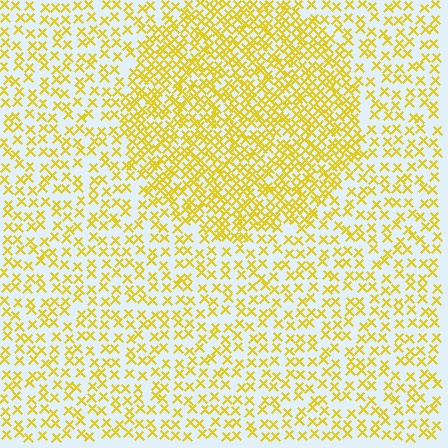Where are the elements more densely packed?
The elements are more densely packed inside the circle boundary.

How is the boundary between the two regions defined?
The boundary is defined by a change in element density (approximately 2.0x ratio). All elements are the same color, size, and shape.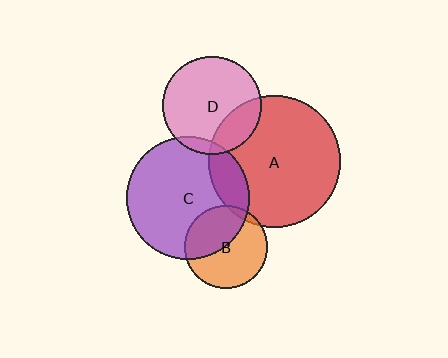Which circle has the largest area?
Circle A (red).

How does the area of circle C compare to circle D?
Approximately 1.6 times.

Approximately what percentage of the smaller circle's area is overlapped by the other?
Approximately 15%.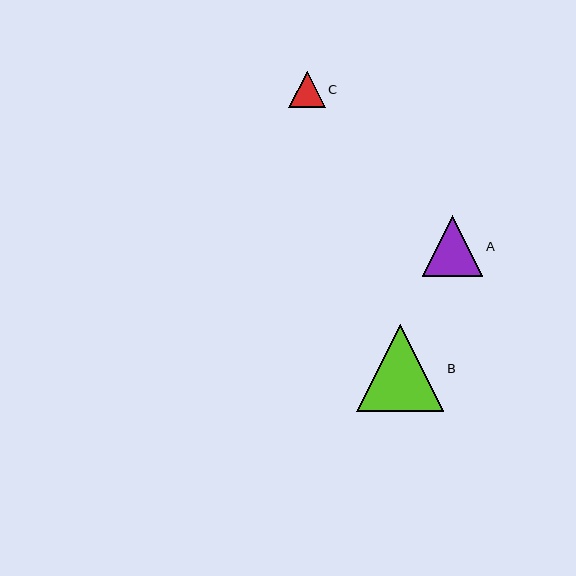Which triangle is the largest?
Triangle B is the largest with a size of approximately 87 pixels.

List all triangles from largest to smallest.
From largest to smallest: B, A, C.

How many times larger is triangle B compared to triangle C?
Triangle B is approximately 2.4 times the size of triangle C.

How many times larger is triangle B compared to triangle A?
Triangle B is approximately 1.4 times the size of triangle A.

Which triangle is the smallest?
Triangle C is the smallest with a size of approximately 36 pixels.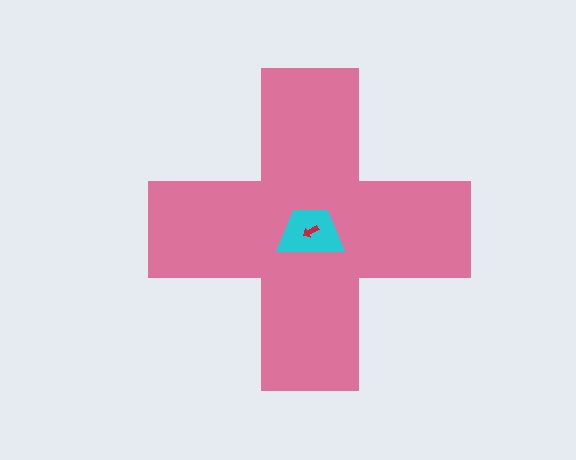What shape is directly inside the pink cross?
The cyan trapezoid.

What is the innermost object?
The red arrow.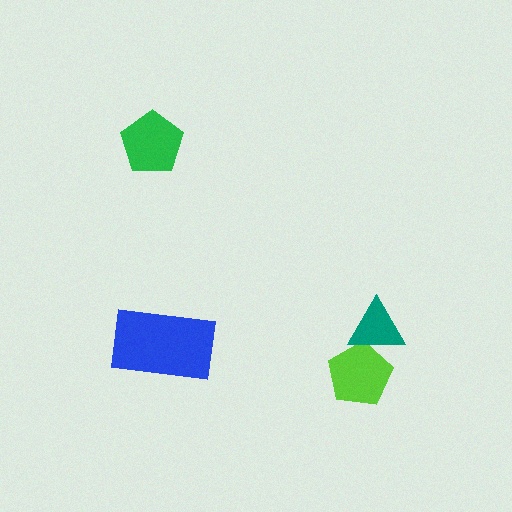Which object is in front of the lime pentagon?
The teal triangle is in front of the lime pentagon.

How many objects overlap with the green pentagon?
0 objects overlap with the green pentagon.